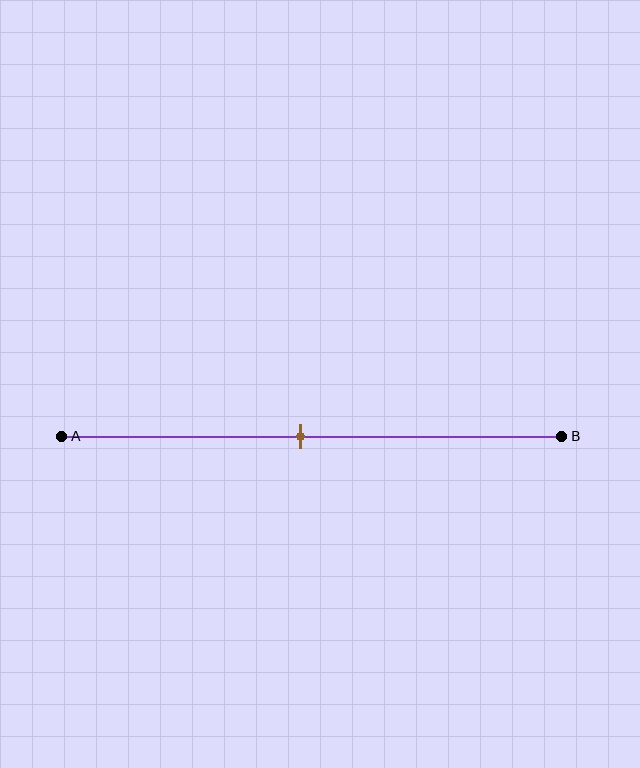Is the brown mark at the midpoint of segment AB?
Yes, the mark is approximately at the midpoint.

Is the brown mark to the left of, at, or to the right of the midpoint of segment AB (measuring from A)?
The brown mark is approximately at the midpoint of segment AB.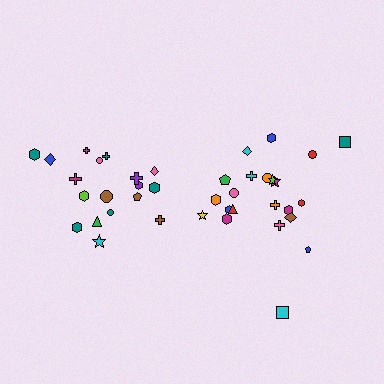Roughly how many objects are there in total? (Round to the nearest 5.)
Roughly 40 objects in total.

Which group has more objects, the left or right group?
The right group.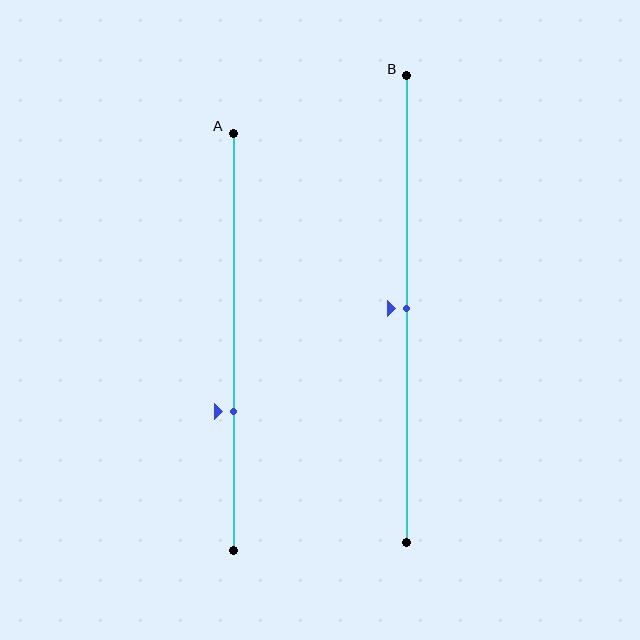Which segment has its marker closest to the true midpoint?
Segment B has its marker closest to the true midpoint.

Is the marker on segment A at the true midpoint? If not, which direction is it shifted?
No, the marker on segment A is shifted downward by about 17% of the segment length.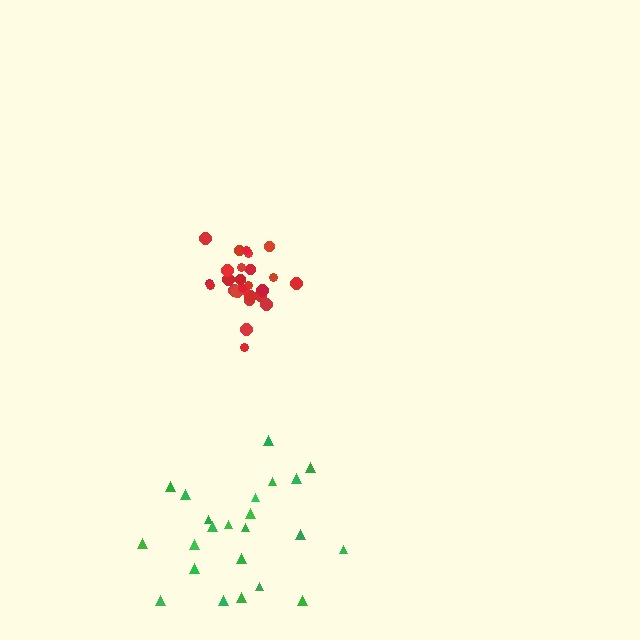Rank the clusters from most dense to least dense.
red, green.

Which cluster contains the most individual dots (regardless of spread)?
Red (26).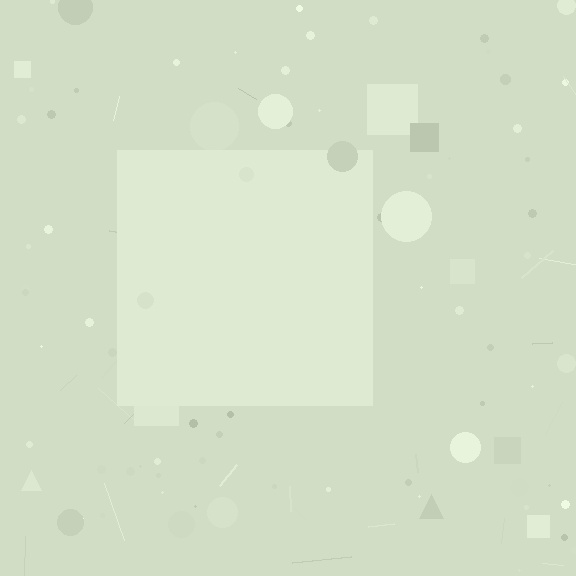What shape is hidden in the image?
A square is hidden in the image.